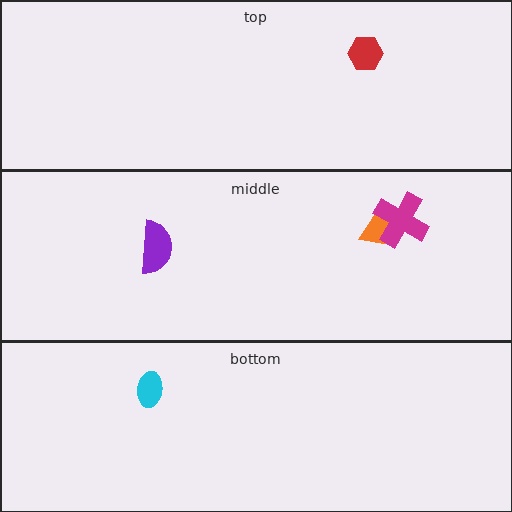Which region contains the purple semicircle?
The middle region.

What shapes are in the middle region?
The orange trapezoid, the magenta cross, the purple semicircle.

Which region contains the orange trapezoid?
The middle region.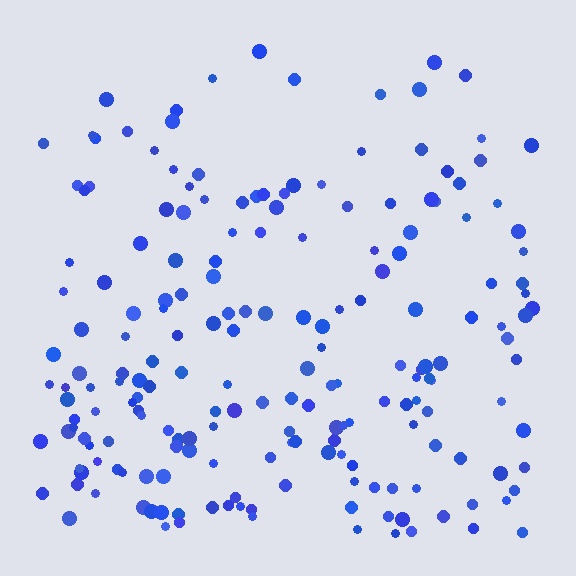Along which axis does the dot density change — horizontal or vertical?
Vertical.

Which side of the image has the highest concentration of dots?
The bottom.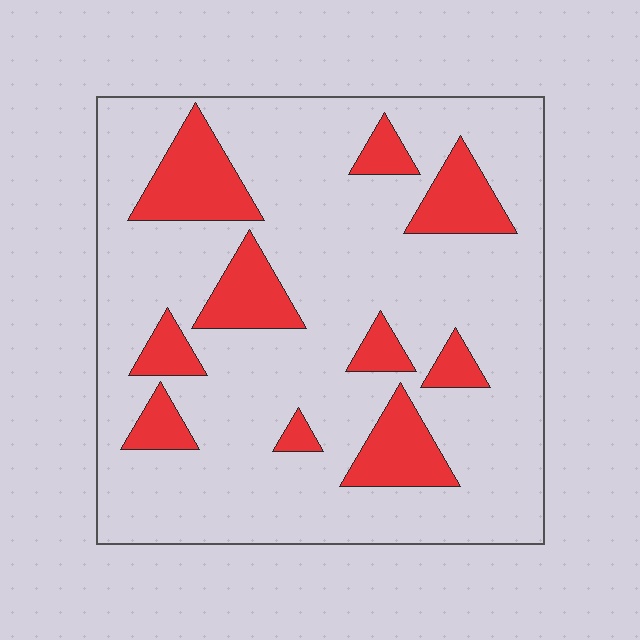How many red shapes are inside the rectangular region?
10.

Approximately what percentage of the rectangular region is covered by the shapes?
Approximately 20%.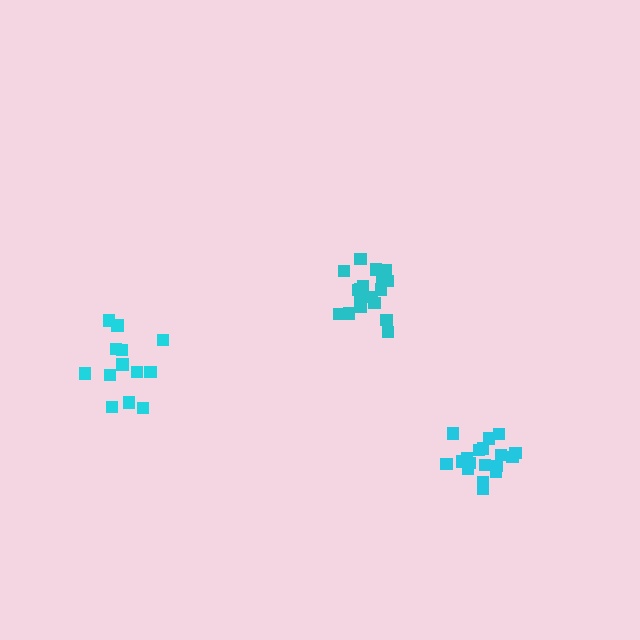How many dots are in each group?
Group 1: 18 dots, Group 2: 18 dots, Group 3: 13 dots (49 total).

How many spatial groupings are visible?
There are 3 spatial groupings.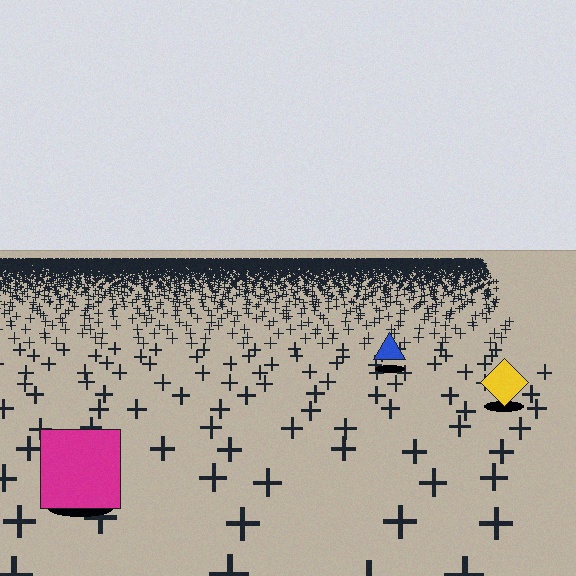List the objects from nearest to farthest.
From nearest to farthest: the magenta square, the yellow diamond, the blue triangle.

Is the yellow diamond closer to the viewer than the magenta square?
No. The magenta square is closer — you can tell from the texture gradient: the ground texture is coarser near it.